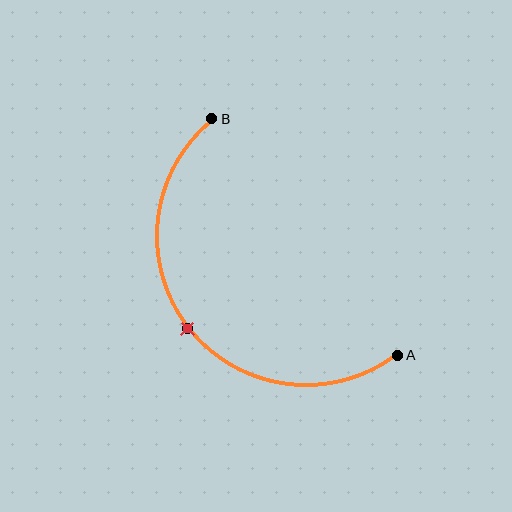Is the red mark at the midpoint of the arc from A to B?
Yes. The red mark lies on the arc at equal arc-length from both A and B — it is the arc midpoint.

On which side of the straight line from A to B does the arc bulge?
The arc bulges below and to the left of the straight line connecting A and B.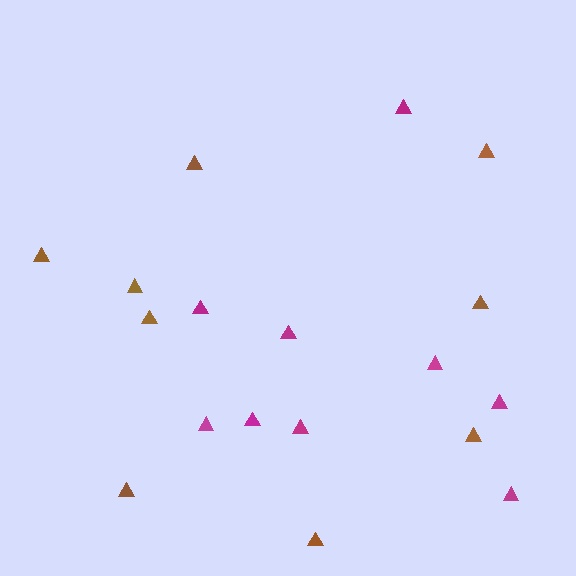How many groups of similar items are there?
There are 2 groups: one group of magenta triangles (9) and one group of brown triangles (9).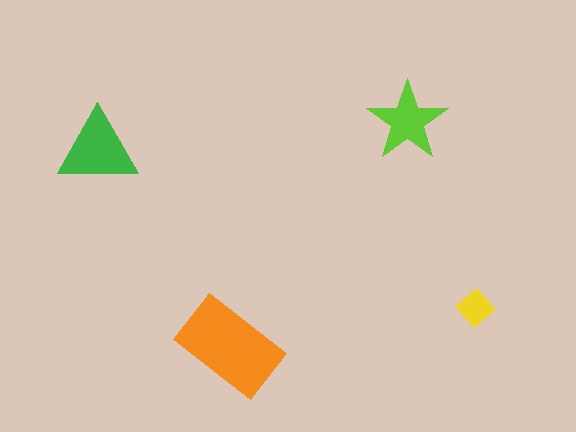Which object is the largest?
The orange rectangle.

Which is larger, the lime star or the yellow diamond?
The lime star.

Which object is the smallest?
The yellow diamond.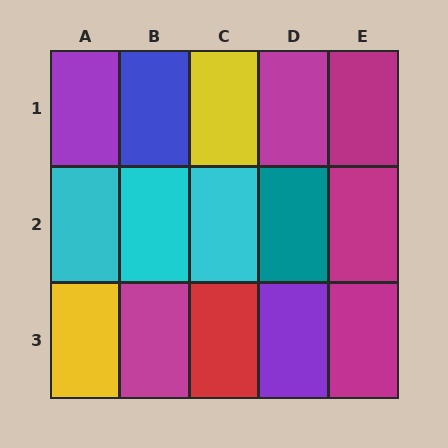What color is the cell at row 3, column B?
Magenta.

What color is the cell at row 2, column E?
Magenta.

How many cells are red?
1 cell is red.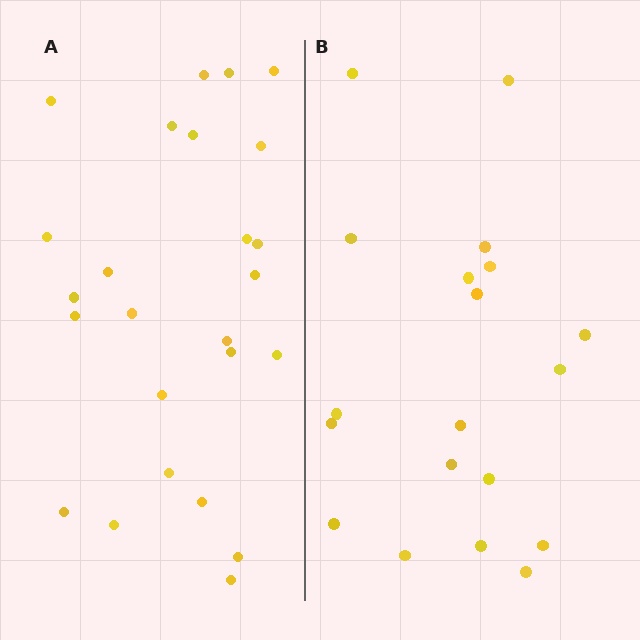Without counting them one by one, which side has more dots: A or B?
Region A (the left region) has more dots.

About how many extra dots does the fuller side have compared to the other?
Region A has about 6 more dots than region B.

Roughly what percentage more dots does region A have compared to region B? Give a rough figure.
About 30% more.